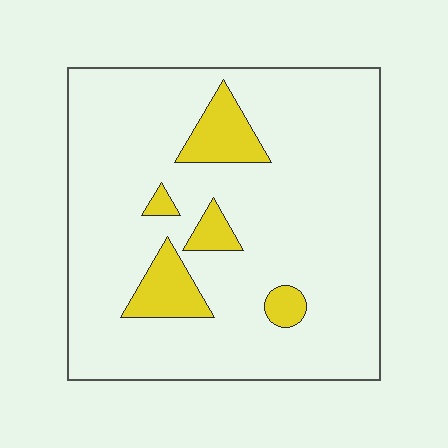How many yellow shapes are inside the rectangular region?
5.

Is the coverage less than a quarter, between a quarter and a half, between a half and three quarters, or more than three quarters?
Less than a quarter.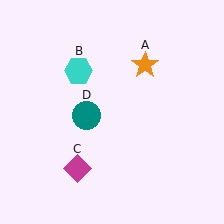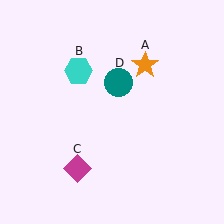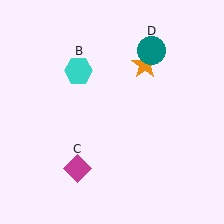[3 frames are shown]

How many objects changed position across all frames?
1 object changed position: teal circle (object D).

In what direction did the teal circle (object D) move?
The teal circle (object D) moved up and to the right.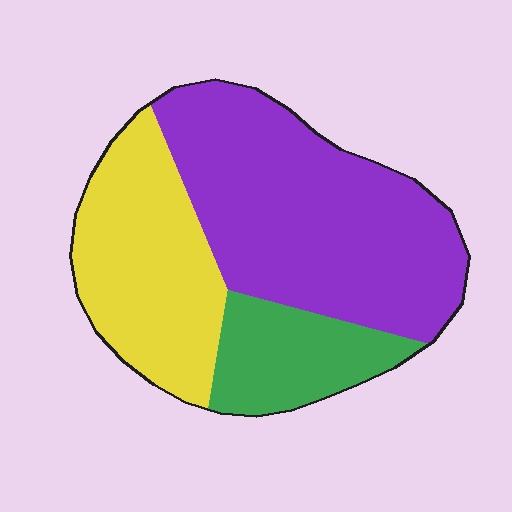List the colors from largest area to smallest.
From largest to smallest: purple, yellow, green.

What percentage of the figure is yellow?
Yellow covers around 30% of the figure.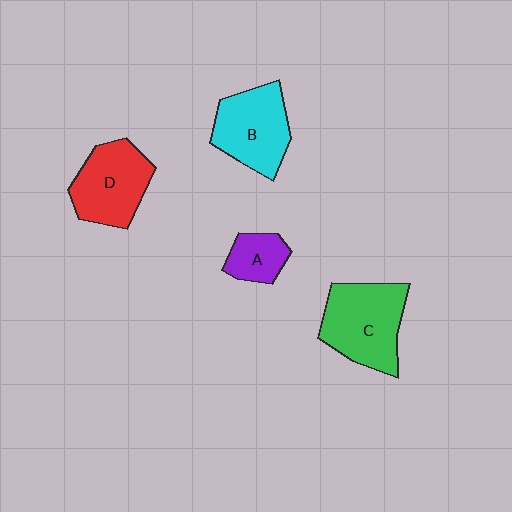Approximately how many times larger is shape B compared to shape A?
Approximately 2.1 times.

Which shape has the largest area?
Shape C (green).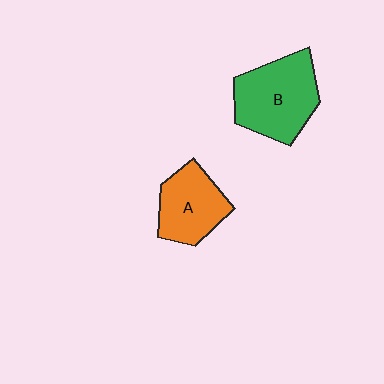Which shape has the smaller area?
Shape A (orange).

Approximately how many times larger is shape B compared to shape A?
Approximately 1.4 times.